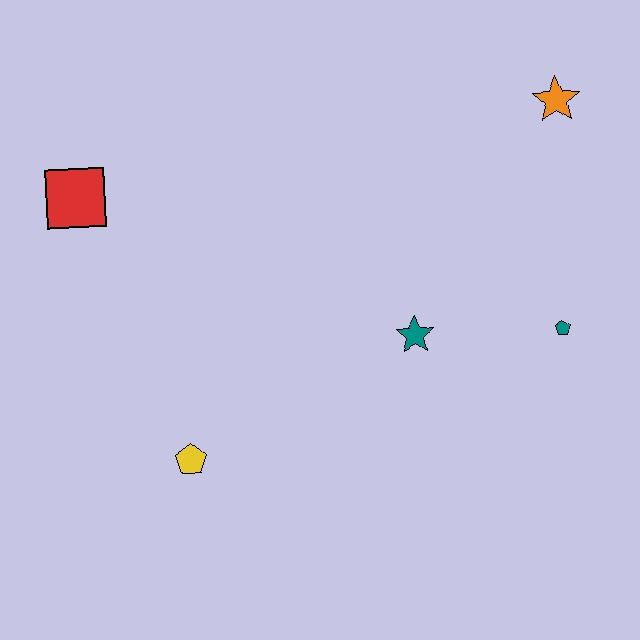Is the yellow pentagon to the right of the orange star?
No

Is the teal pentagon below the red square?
Yes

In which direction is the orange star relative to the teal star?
The orange star is above the teal star.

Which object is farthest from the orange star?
The yellow pentagon is farthest from the orange star.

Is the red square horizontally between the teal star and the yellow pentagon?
No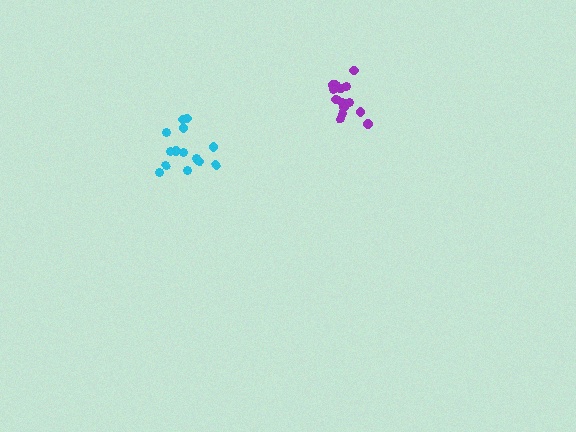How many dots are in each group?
Group 1: 14 dots, Group 2: 14 dots (28 total).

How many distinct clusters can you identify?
There are 2 distinct clusters.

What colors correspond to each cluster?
The clusters are colored: cyan, purple.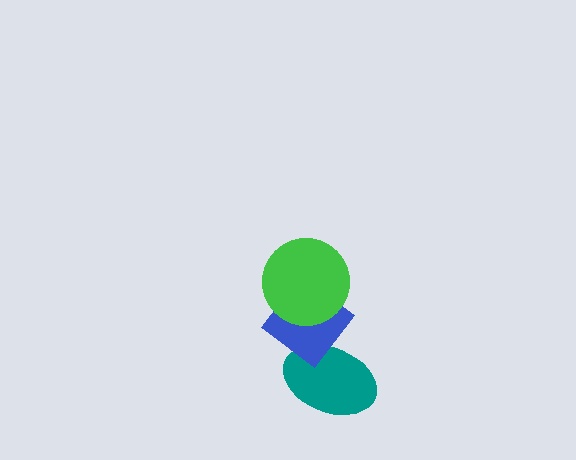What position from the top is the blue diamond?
The blue diamond is 2nd from the top.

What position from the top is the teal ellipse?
The teal ellipse is 3rd from the top.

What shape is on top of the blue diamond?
The green circle is on top of the blue diamond.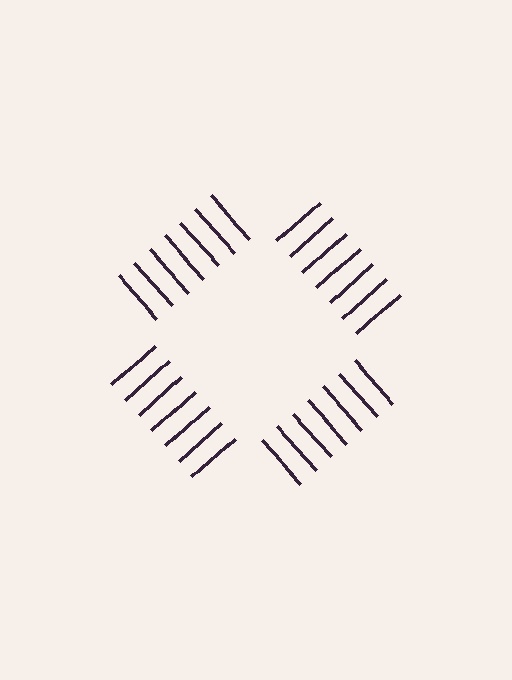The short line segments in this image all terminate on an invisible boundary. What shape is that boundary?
An illusory square — the line segments terminate on its edges but no continuous stroke is drawn.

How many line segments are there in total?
28 — 7 along each of the 4 edges.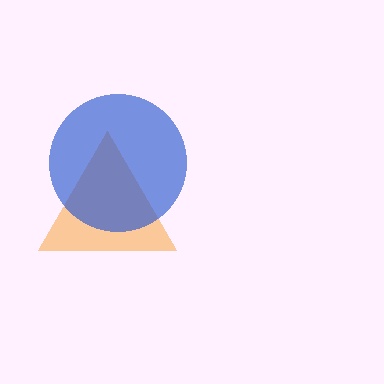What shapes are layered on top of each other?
The layered shapes are: an orange triangle, a blue circle.